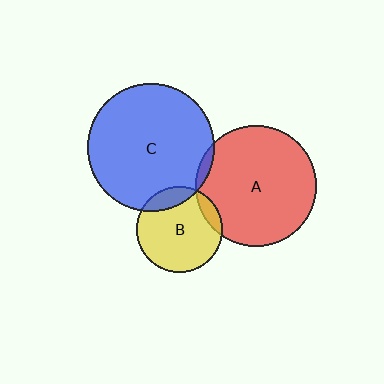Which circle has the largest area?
Circle C (blue).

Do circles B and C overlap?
Yes.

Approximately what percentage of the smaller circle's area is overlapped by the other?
Approximately 15%.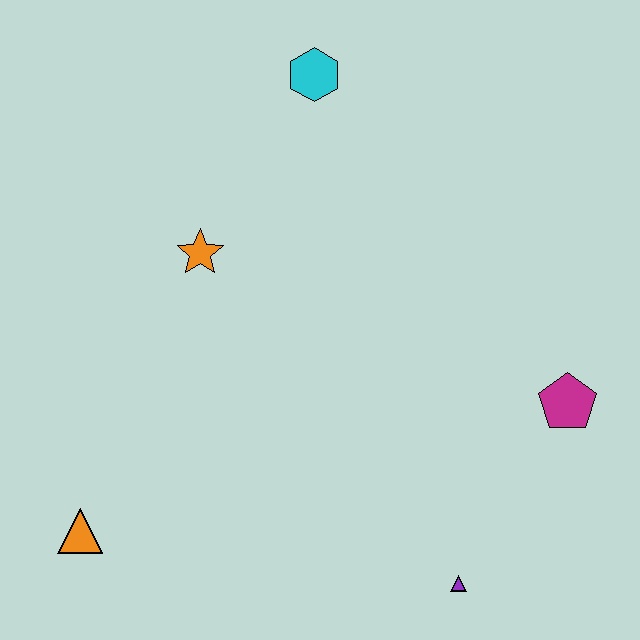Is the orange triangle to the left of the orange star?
Yes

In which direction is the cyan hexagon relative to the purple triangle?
The cyan hexagon is above the purple triangle.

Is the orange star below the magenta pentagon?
No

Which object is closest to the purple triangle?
The magenta pentagon is closest to the purple triangle.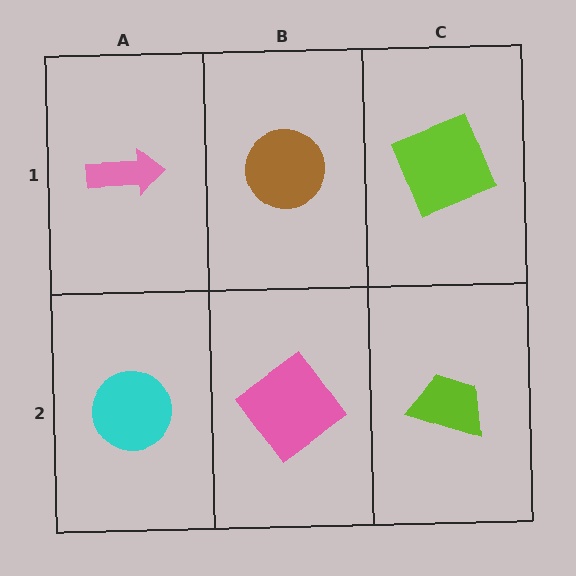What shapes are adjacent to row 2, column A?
A pink arrow (row 1, column A), a pink diamond (row 2, column B).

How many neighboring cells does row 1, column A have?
2.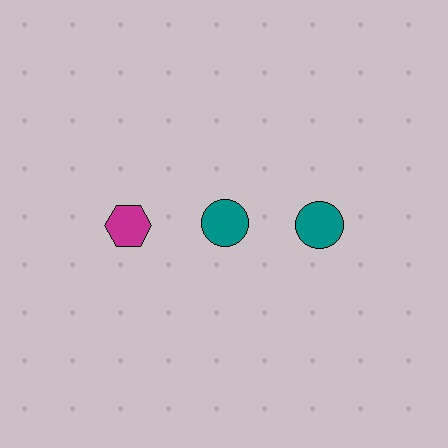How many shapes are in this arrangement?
There are 3 shapes arranged in a grid pattern.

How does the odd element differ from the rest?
It differs in both color (magenta instead of teal) and shape (hexagon instead of circle).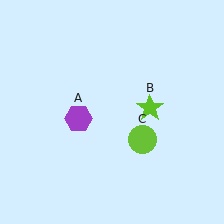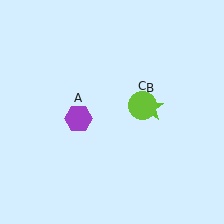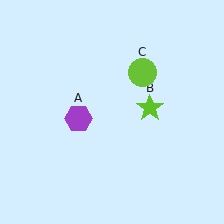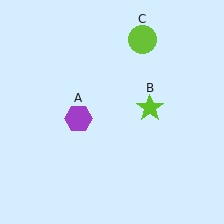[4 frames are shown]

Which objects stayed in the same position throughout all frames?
Purple hexagon (object A) and lime star (object B) remained stationary.